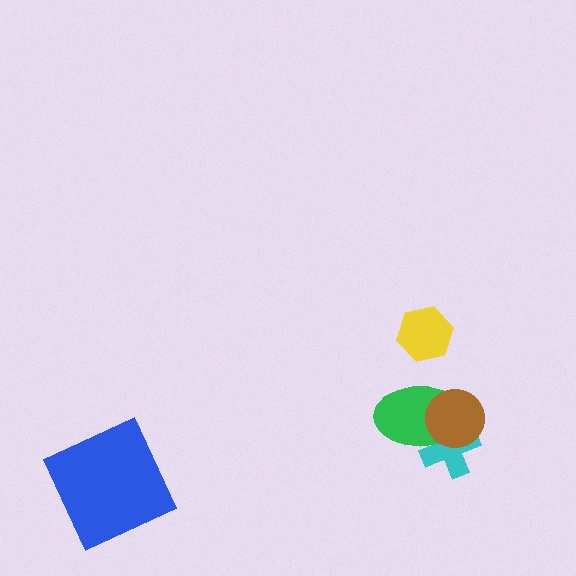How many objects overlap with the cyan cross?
2 objects overlap with the cyan cross.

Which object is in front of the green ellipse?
The brown circle is in front of the green ellipse.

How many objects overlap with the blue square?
0 objects overlap with the blue square.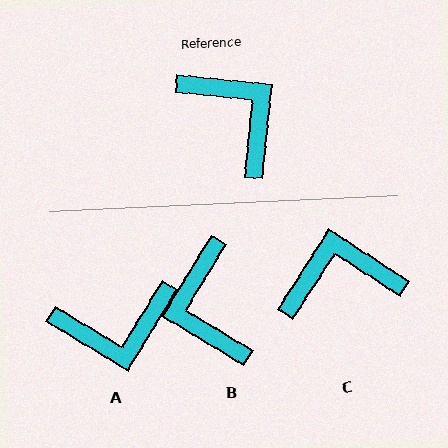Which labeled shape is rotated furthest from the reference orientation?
B, about 155 degrees away.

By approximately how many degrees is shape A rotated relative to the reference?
Approximately 115 degrees clockwise.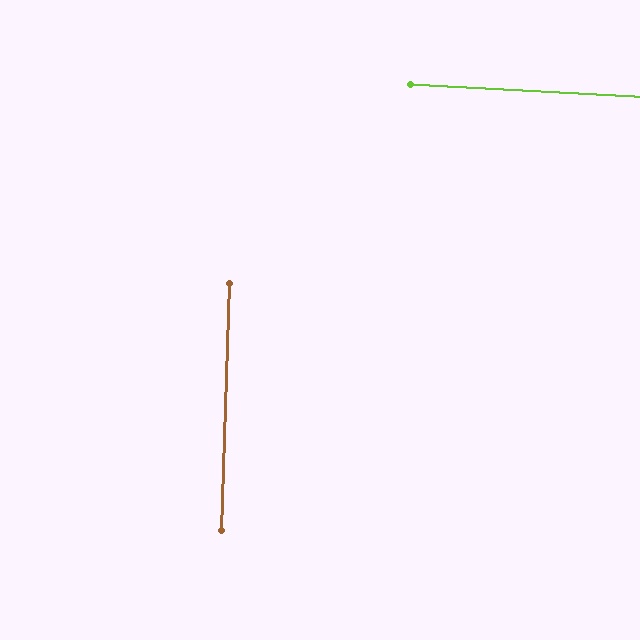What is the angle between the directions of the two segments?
Approximately 89 degrees.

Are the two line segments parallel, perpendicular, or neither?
Perpendicular — they meet at approximately 89°.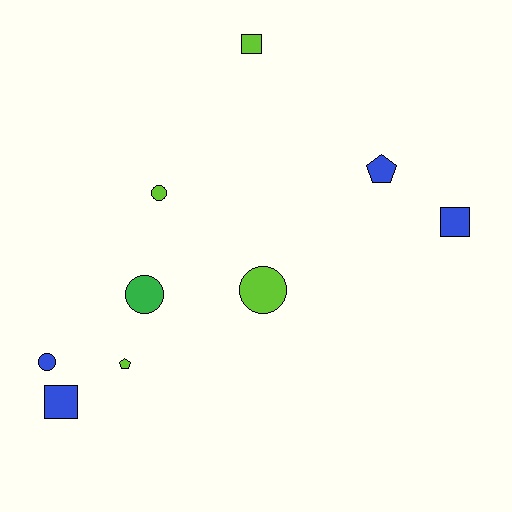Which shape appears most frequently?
Circle, with 4 objects.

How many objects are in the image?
There are 9 objects.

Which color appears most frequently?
Blue, with 4 objects.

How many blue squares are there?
There are 2 blue squares.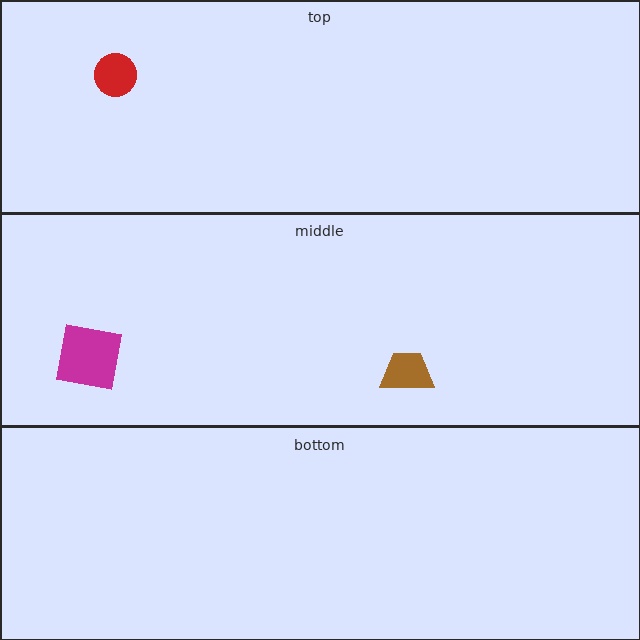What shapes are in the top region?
The red circle.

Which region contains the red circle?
The top region.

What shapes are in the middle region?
The brown trapezoid, the magenta square.